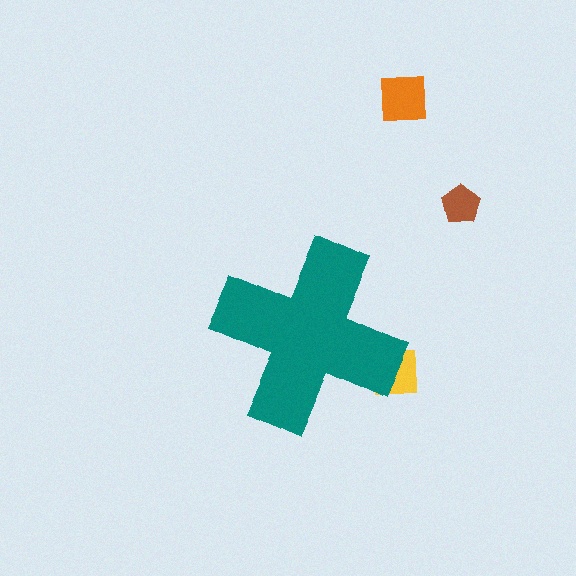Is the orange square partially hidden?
No, the orange square is fully visible.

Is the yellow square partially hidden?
Yes, the yellow square is partially hidden behind the teal cross.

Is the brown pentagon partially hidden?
No, the brown pentagon is fully visible.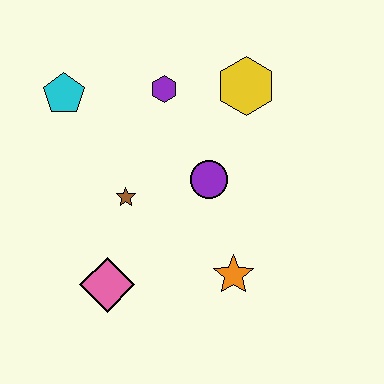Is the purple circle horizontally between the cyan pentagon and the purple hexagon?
No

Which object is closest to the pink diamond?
The brown star is closest to the pink diamond.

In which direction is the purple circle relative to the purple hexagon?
The purple circle is below the purple hexagon.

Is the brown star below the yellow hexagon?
Yes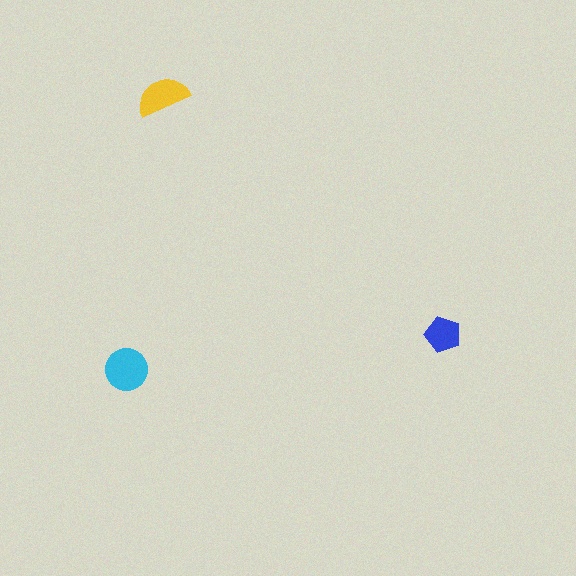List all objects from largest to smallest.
The cyan circle, the yellow semicircle, the blue pentagon.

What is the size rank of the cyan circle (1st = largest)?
1st.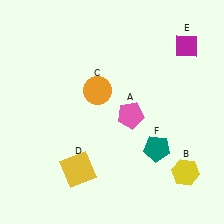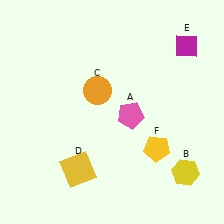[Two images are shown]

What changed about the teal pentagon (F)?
In Image 1, F is teal. In Image 2, it changed to yellow.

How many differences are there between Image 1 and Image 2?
There is 1 difference between the two images.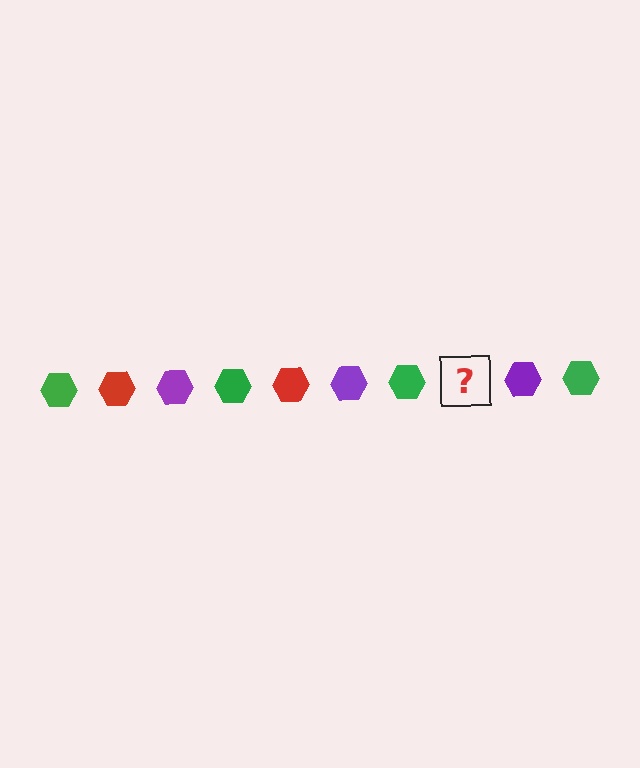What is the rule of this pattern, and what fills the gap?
The rule is that the pattern cycles through green, red, purple hexagons. The gap should be filled with a red hexagon.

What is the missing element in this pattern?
The missing element is a red hexagon.